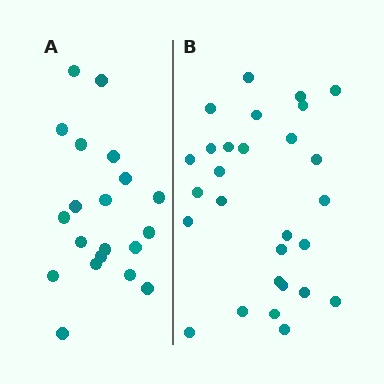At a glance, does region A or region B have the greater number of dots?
Region B (the right region) has more dots.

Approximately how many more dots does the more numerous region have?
Region B has roughly 8 or so more dots than region A.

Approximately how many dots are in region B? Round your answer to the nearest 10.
About 30 dots. (The exact count is 28, which rounds to 30.)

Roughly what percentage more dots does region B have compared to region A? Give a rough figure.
About 40% more.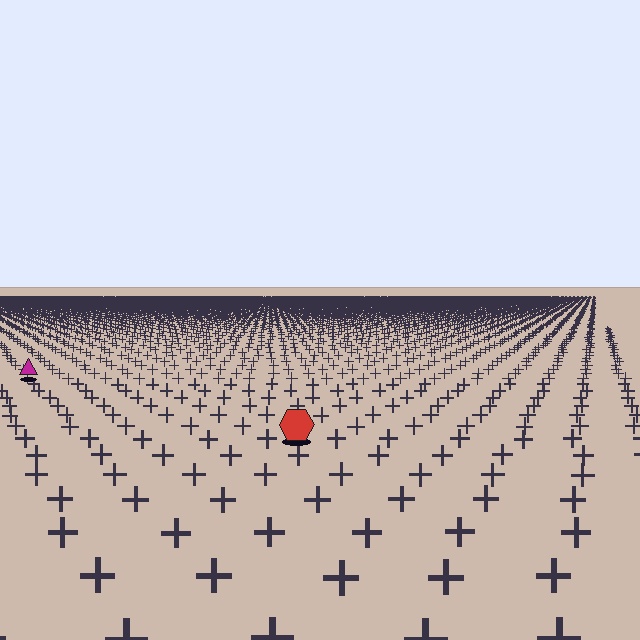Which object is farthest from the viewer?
The magenta triangle is farthest from the viewer. It appears smaller and the ground texture around it is denser.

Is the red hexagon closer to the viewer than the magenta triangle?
Yes. The red hexagon is closer — you can tell from the texture gradient: the ground texture is coarser near it.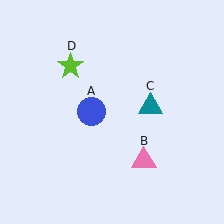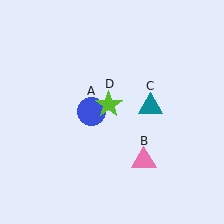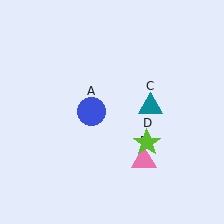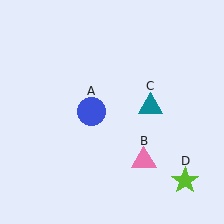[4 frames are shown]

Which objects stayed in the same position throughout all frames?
Blue circle (object A) and pink triangle (object B) and teal triangle (object C) remained stationary.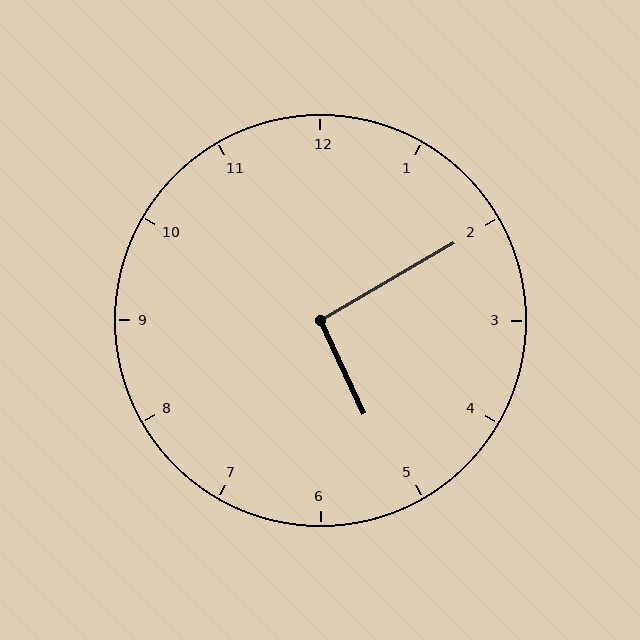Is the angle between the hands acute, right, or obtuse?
It is right.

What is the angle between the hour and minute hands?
Approximately 95 degrees.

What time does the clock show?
5:10.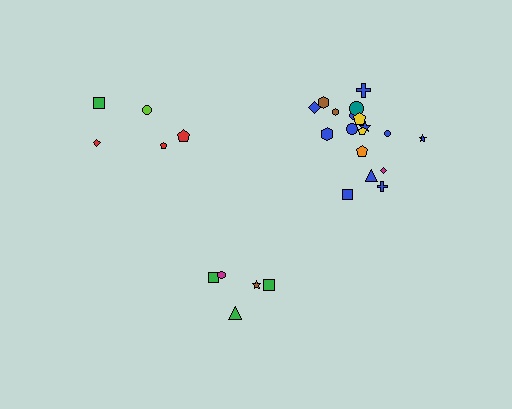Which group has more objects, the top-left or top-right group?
The top-right group.